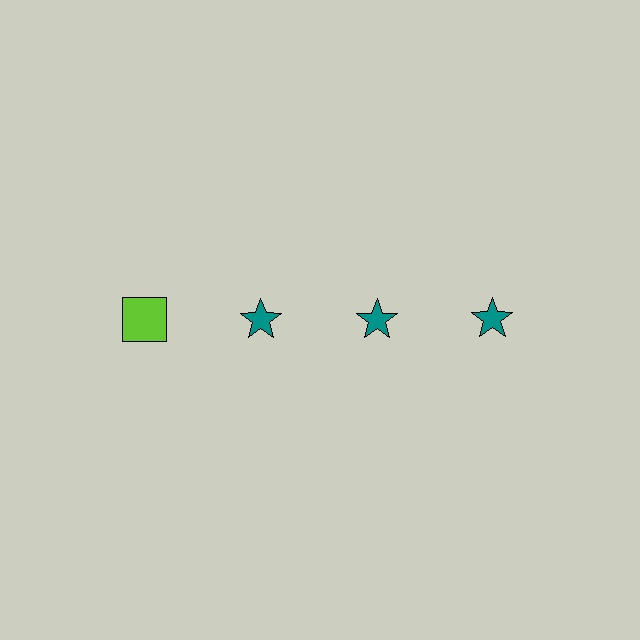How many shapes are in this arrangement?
There are 4 shapes arranged in a grid pattern.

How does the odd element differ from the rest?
It differs in both color (lime instead of teal) and shape (square instead of star).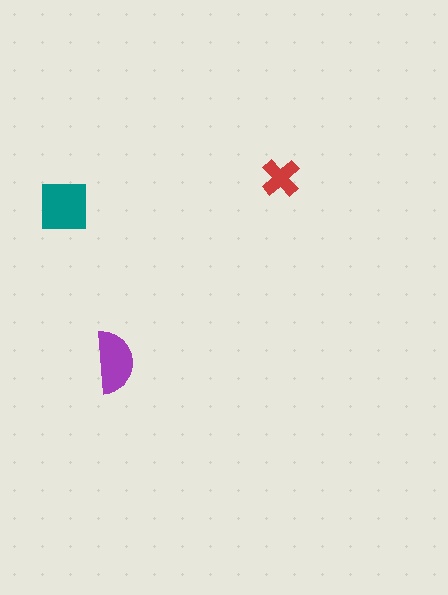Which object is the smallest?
The red cross.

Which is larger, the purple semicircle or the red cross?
The purple semicircle.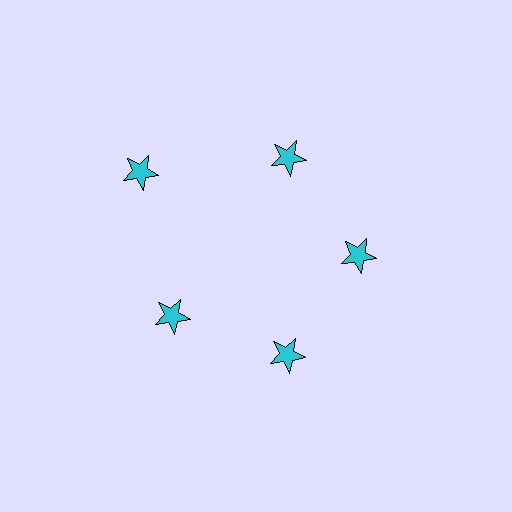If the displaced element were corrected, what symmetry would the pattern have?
It would have 5-fold rotational symmetry — the pattern would map onto itself every 72 degrees.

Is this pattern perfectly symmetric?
No. The 5 cyan stars are arranged in a ring, but one element near the 10 o'clock position is pushed outward from the center, breaking the 5-fold rotational symmetry.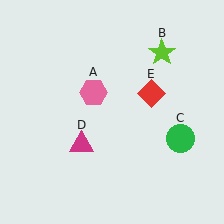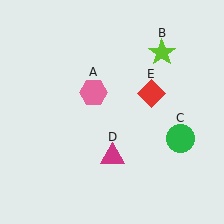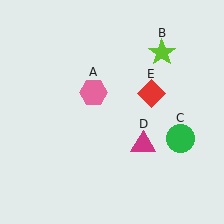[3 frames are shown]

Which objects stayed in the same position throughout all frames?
Pink hexagon (object A) and lime star (object B) and green circle (object C) and red diamond (object E) remained stationary.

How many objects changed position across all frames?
1 object changed position: magenta triangle (object D).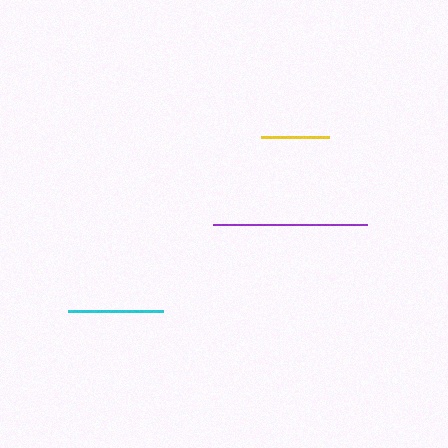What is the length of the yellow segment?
The yellow segment is approximately 68 pixels long.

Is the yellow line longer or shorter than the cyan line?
The cyan line is longer than the yellow line.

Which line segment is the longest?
The purple line is the longest at approximately 154 pixels.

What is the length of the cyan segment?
The cyan segment is approximately 95 pixels long.